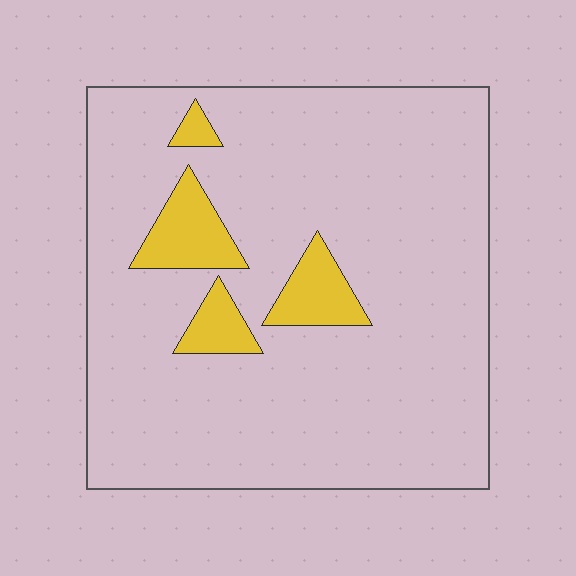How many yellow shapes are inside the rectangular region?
4.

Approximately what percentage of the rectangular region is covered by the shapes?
Approximately 10%.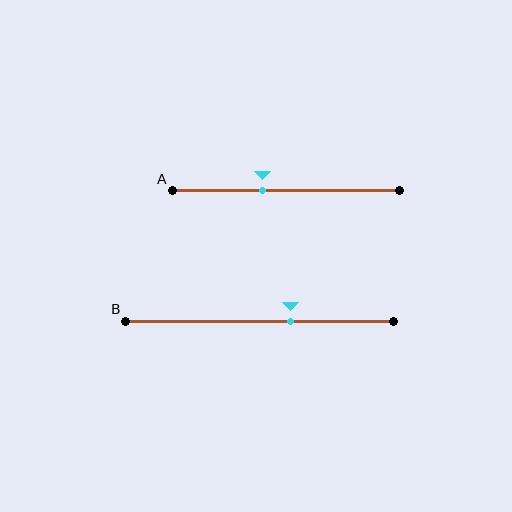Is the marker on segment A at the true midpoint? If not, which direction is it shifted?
No, the marker on segment A is shifted to the left by about 10% of the segment length.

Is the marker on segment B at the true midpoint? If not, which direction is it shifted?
No, the marker on segment B is shifted to the right by about 12% of the segment length.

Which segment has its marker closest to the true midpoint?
Segment A has its marker closest to the true midpoint.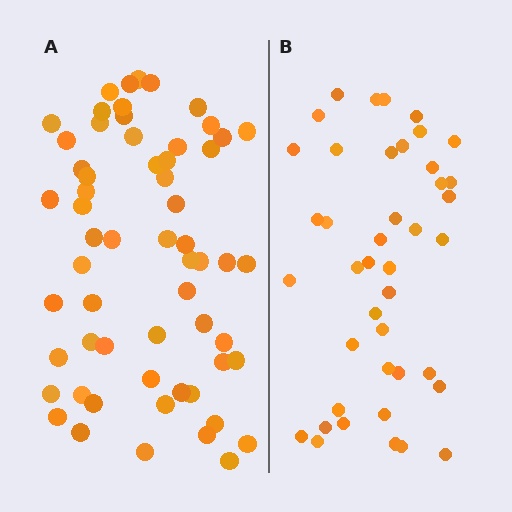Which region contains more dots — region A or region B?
Region A (the left region) has more dots.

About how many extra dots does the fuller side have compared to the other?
Region A has approximately 20 more dots than region B.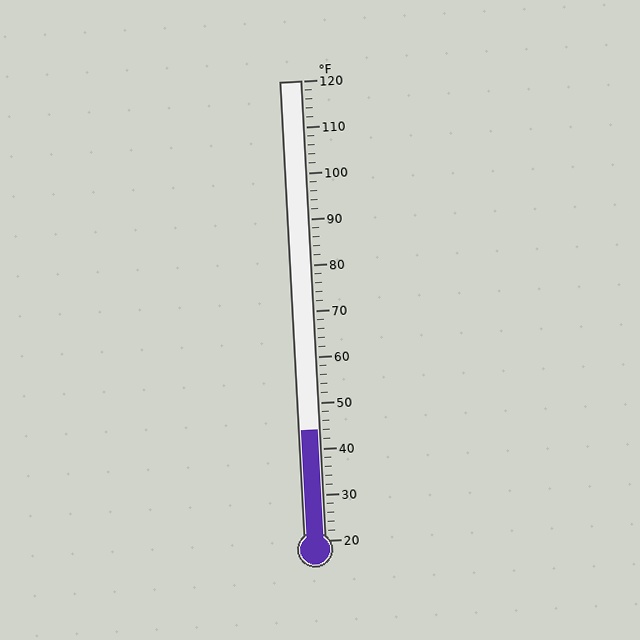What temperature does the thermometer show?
The thermometer shows approximately 44°F.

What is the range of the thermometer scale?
The thermometer scale ranges from 20°F to 120°F.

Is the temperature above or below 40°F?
The temperature is above 40°F.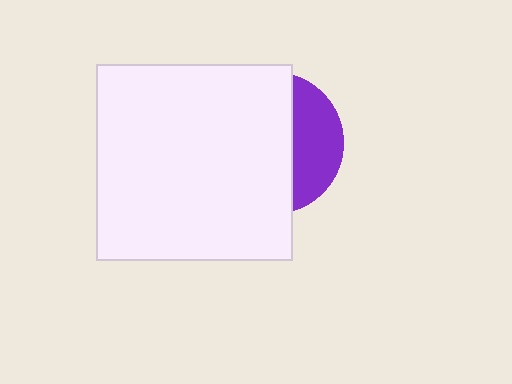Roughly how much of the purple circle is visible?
A small part of it is visible (roughly 32%).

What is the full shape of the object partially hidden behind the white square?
The partially hidden object is a purple circle.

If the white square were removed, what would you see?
You would see the complete purple circle.